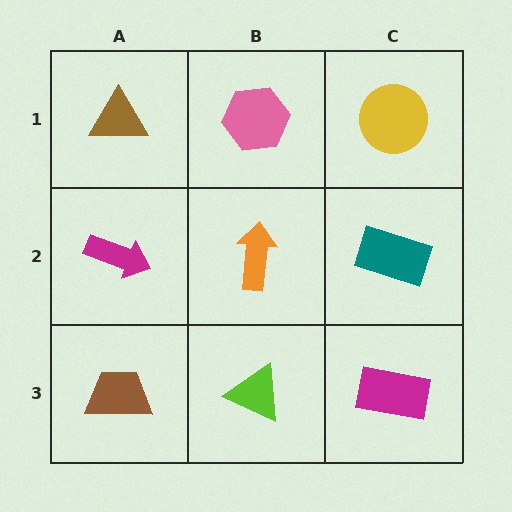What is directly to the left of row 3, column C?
A lime triangle.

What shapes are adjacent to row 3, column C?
A teal rectangle (row 2, column C), a lime triangle (row 3, column B).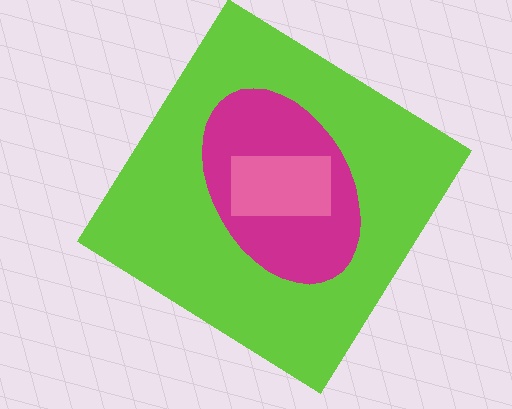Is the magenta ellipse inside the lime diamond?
Yes.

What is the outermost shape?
The lime diamond.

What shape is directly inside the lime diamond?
The magenta ellipse.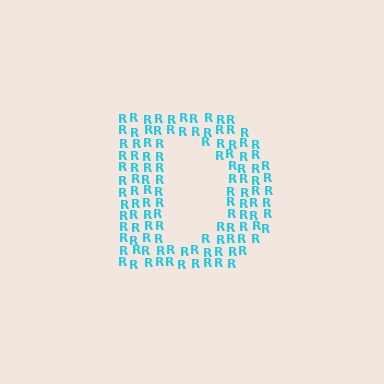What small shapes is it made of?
It is made of small letter R's.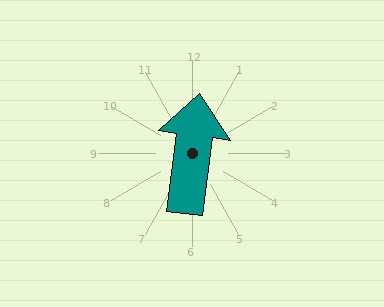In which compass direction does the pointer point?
North.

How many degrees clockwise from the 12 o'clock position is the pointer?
Approximately 7 degrees.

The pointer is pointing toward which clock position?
Roughly 12 o'clock.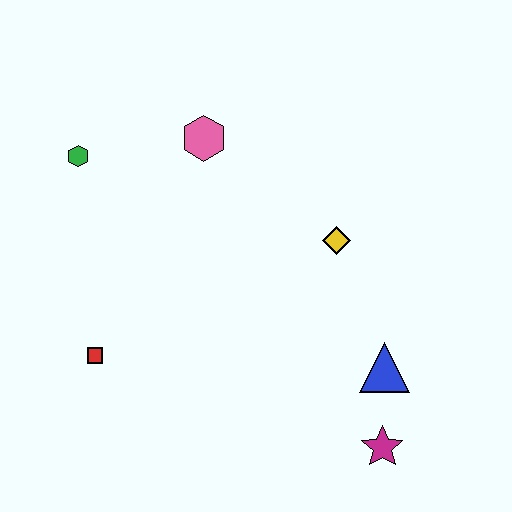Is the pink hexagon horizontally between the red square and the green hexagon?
No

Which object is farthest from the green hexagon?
The magenta star is farthest from the green hexagon.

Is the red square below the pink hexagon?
Yes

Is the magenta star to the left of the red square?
No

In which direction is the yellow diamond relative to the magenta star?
The yellow diamond is above the magenta star.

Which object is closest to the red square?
The green hexagon is closest to the red square.